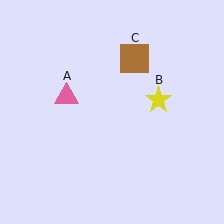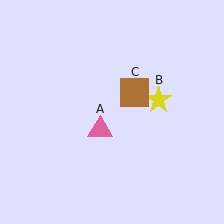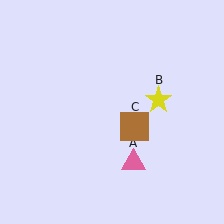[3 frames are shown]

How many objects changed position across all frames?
2 objects changed position: pink triangle (object A), brown square (object C).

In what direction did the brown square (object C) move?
The brown square (object C) moved down.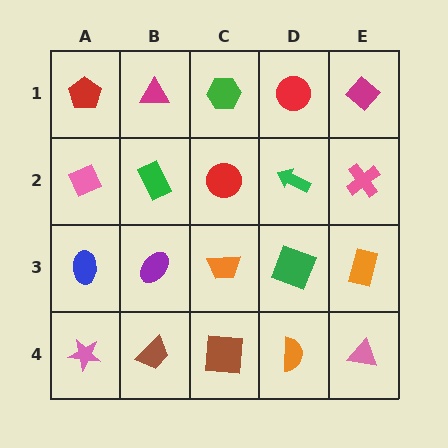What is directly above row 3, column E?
A pink cross.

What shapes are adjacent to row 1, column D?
A green arrow (row 2, column D), a green hexagon (row 1, column C), a magenta diamond (row 1, column E).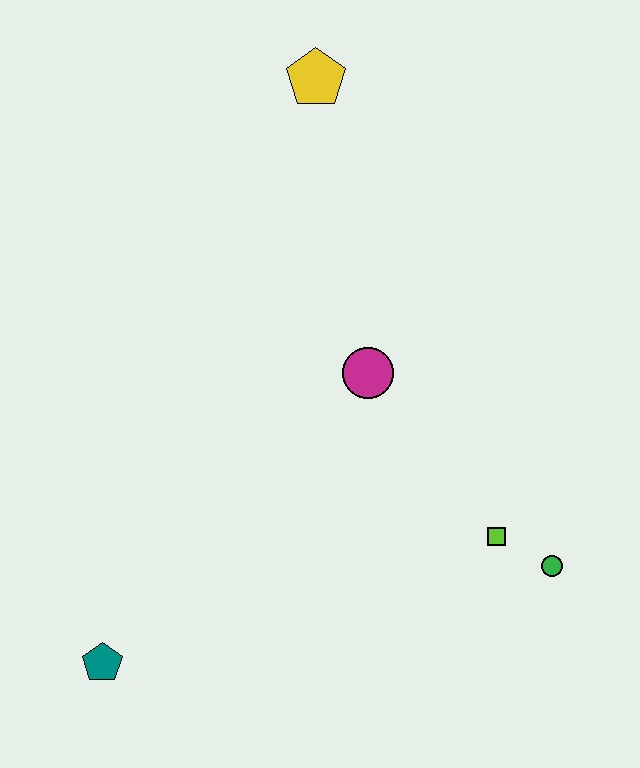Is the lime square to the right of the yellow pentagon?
Yes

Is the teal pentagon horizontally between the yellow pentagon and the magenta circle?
No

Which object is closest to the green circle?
The lime square is closest to the green circle.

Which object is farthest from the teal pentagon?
The yellow pentagon is farthest from the teal pentagon.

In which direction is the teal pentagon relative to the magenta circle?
The teal pentagon is below the magenta circle.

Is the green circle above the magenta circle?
No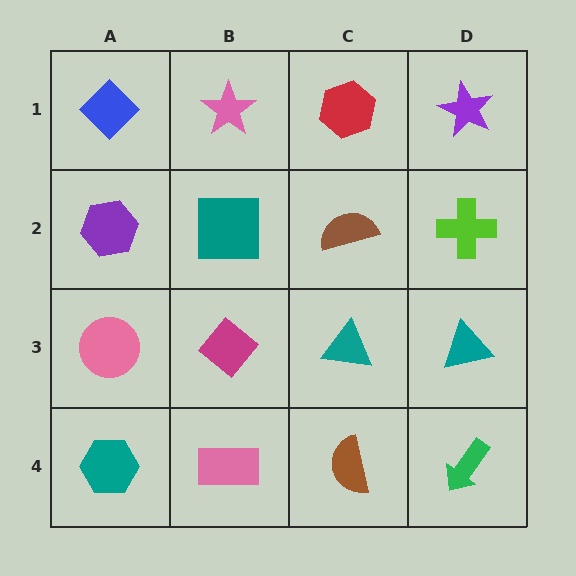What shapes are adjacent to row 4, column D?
A teal triangle (row 3, column D), a brown semicircle (row 4, column C).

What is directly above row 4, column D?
A teal triangle.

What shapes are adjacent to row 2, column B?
A pink star (row 1, column B), a magenta diamond (row 3, column B), a purple hexagon (row 2, column A), a brown semicircle (row 2, column C).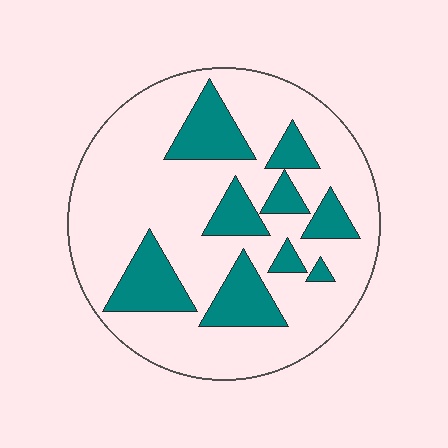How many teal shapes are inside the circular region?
9.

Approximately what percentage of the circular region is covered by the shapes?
Approximately 25%.